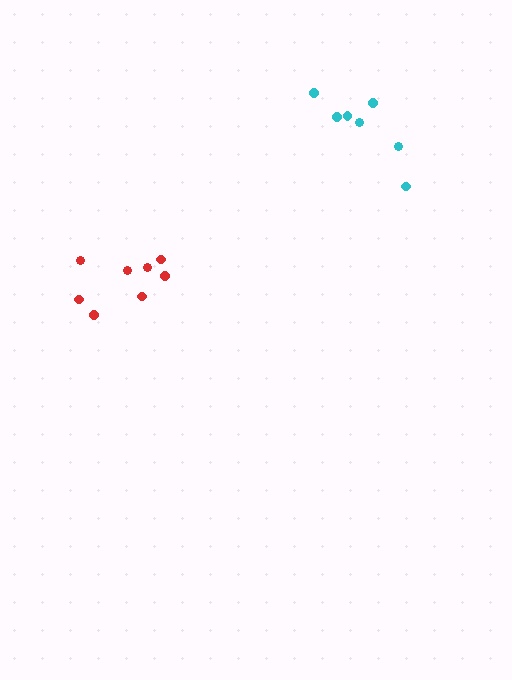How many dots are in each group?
Group 1: 8 dots, Group 2: 7 dots (15 total).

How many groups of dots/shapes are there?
There are 2 groups.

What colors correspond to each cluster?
The clusters are colored: red, cyan.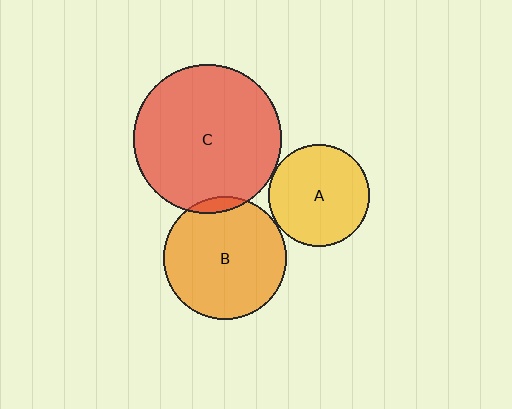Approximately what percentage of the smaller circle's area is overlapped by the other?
Approximately 5%.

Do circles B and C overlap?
Yes.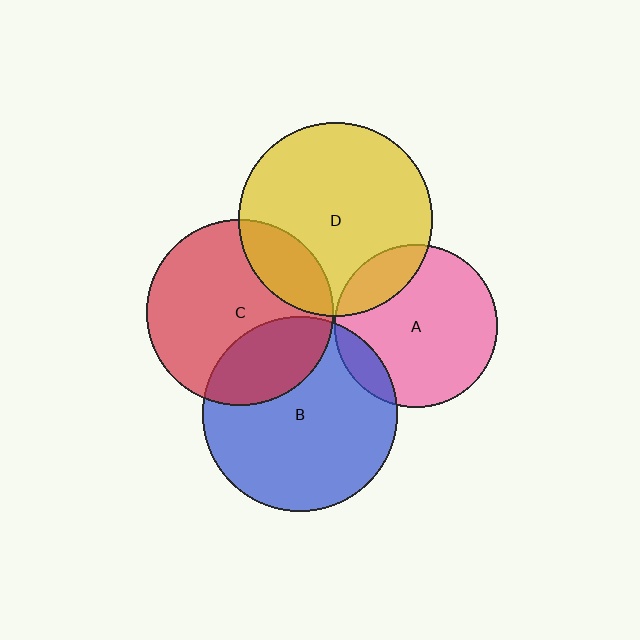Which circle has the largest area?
Circle B (blue).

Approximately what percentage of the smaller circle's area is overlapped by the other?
Approximately 15%.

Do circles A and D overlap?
Yes.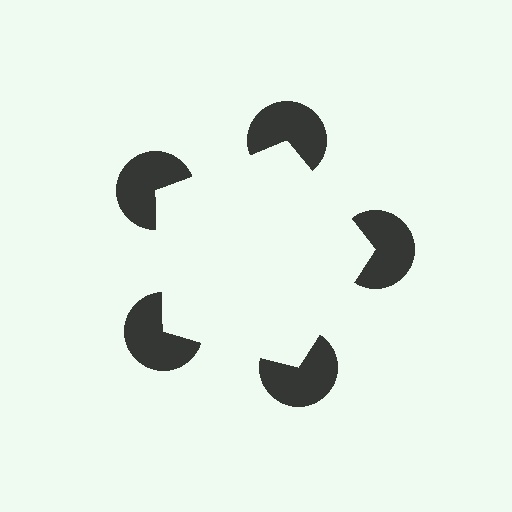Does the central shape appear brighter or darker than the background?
It typically appears slightly brighter than the background, even though no actual brightness change is drawn.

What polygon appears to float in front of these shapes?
An illusory pentagon — its edges are inferred from the aligned wedge cuts in the pac-man discs, not physically drawn.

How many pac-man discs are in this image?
There are 5 — one at each vertex of the illusory pentagon.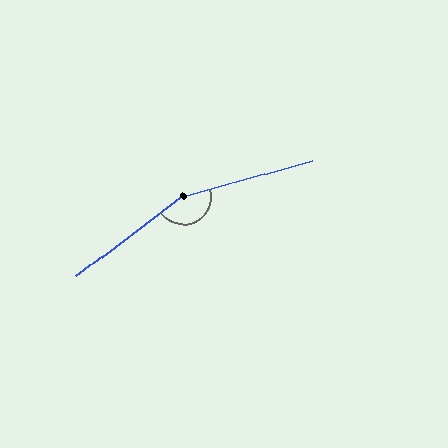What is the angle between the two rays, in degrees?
Approximately 159 degrees.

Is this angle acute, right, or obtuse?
It is obtuse.